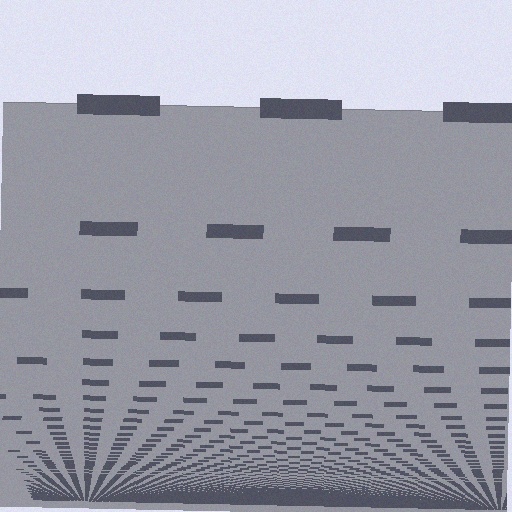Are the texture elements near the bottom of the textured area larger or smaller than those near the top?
Smaller. The gradient is inverted — elements near the bottom are smaller and denser.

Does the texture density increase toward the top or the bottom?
Density increases toward the bottom.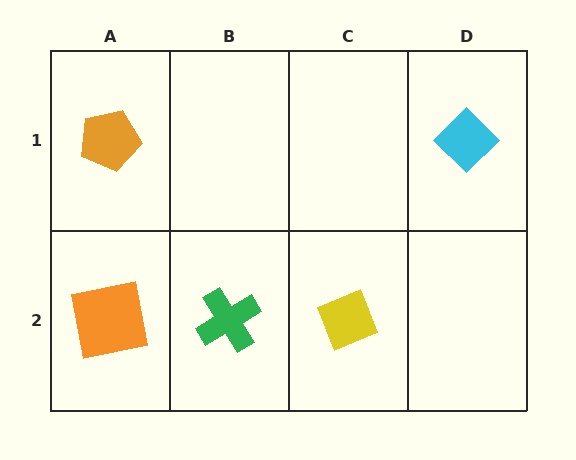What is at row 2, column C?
A yellow diamond.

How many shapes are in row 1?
2 shapes.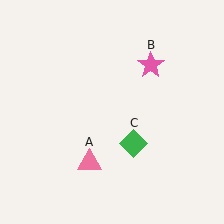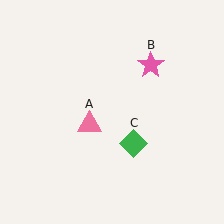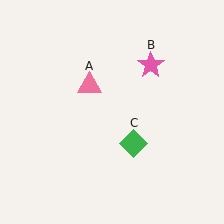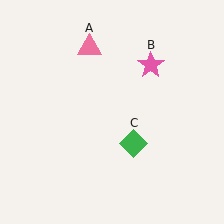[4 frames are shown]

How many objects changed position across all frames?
1 object changed position: pink triangle (object A).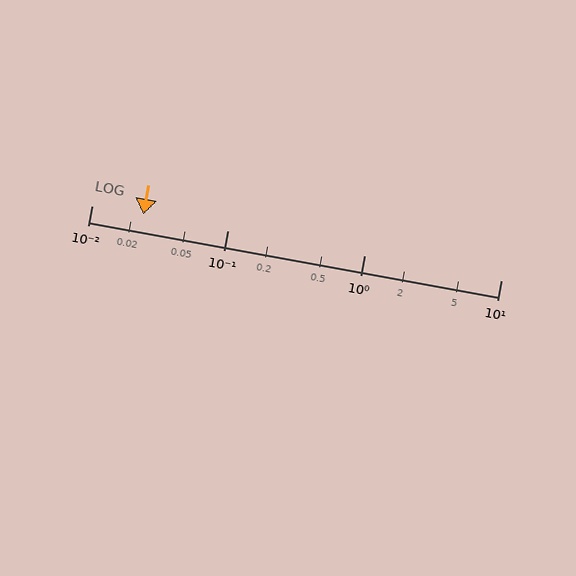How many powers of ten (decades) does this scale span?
The scale spans 3 decades, from 0.01 to 10.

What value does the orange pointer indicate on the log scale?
The pointer indicates approximately 0.024.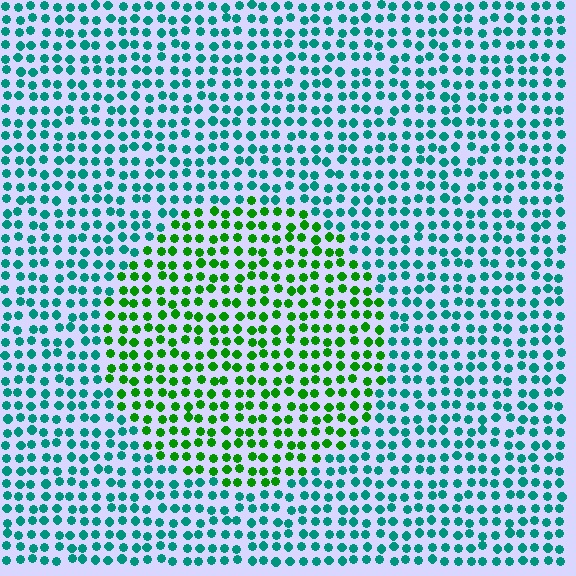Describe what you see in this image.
The image is filled with small teal elements in a uniform arrangement. A circle-shaped region is visible where the elements are tinted to a slightly different hue, forming a subtle color boundary.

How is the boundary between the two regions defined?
The boundary is defined purely by a slight shift in hue (about 52 degrees). Spacing, size, and orientation are identical on both sides.